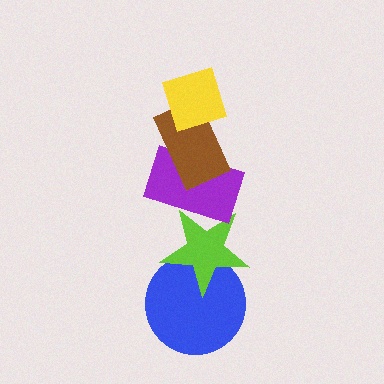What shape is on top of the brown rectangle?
The yellow diamond is on top of the brown rectangle.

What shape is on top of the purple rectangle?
The brown rectangle is on top of the purple rectangle.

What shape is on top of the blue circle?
The lime star is on top of the blue circle.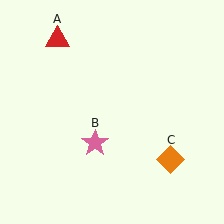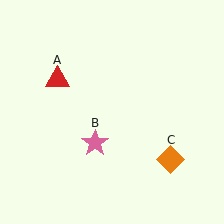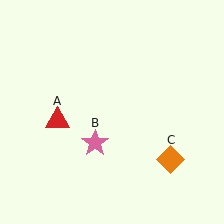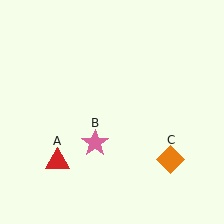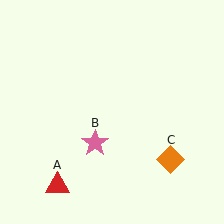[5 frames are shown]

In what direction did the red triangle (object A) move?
The red triangle (object A) moved down.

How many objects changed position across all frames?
1 object changed position: red triangle (object A).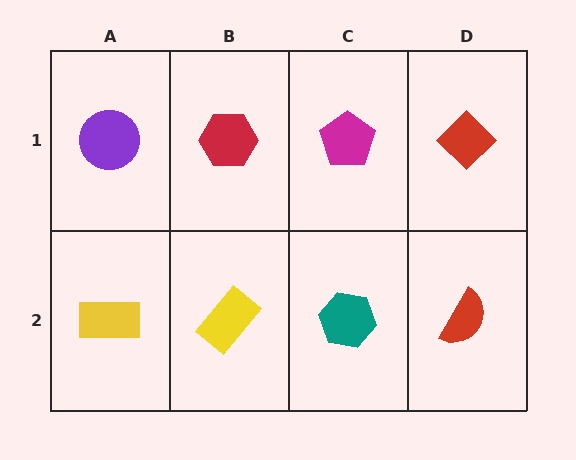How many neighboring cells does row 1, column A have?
2.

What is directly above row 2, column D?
A red diamond.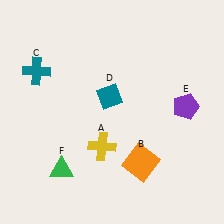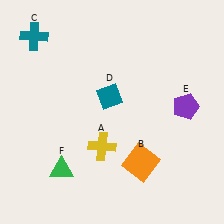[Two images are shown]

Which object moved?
The teal cross (C) moved up.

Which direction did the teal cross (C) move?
The teal cross (C) moved up.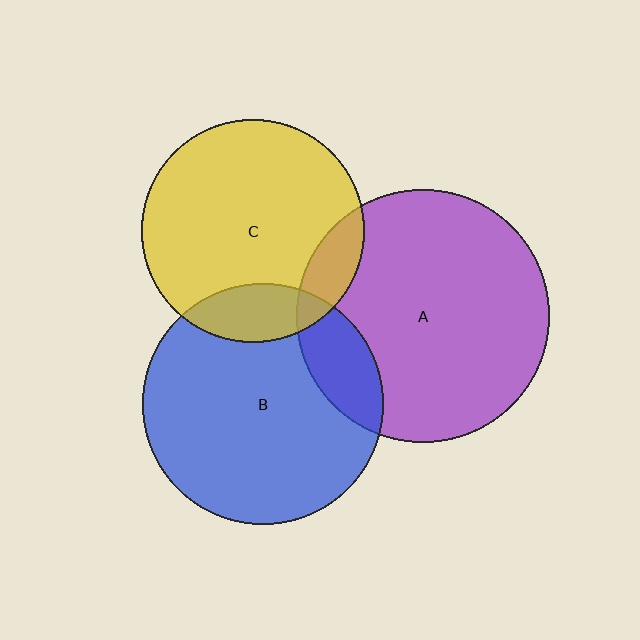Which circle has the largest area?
Circle A (purple).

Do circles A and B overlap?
Yes.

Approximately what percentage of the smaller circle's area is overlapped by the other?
Approximately 15%.